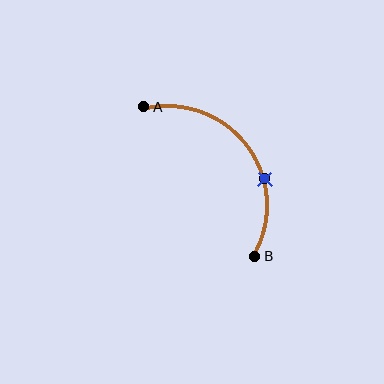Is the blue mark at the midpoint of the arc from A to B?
No. The blue mark lies on the arc but is closer to endpoint B. The arc midpoint would be at the point on the curve equidistant along the arc from both A and B.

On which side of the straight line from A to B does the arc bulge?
The arc bulges above and to the right of the straight line connecting A and B.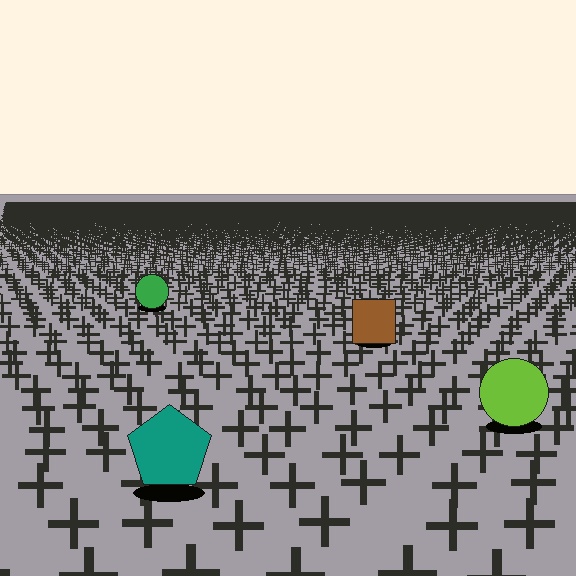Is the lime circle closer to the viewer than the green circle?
Yes. The lime circle is closer — you can tell from the texture gradient: the ground texture is coarser near it.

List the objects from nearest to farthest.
From nearest to farthest: the teal pentagon, the lime circle, the brown square, the green circle.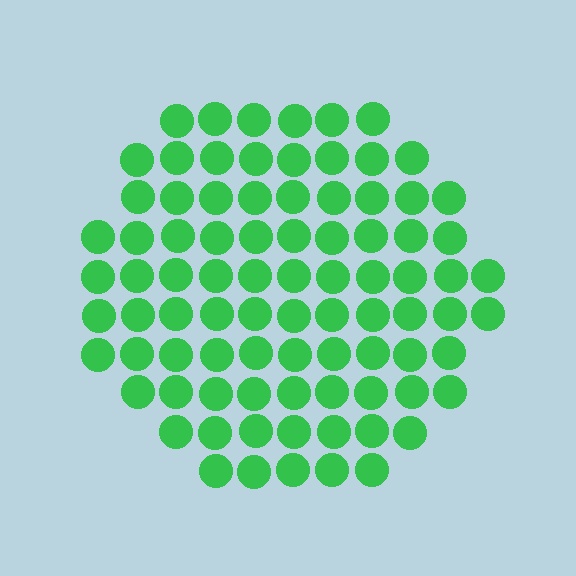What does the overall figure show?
The overall figure shows a circle.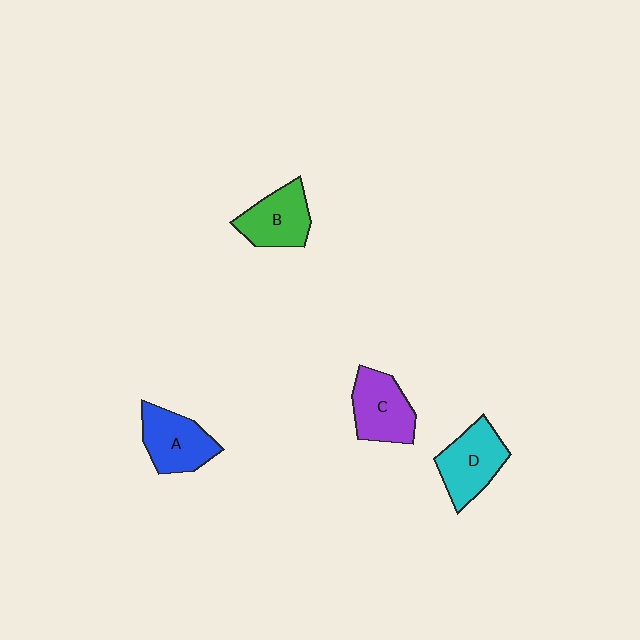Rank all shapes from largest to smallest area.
From largest to smallest: D (cyan), C (purple), A (blue), B (green).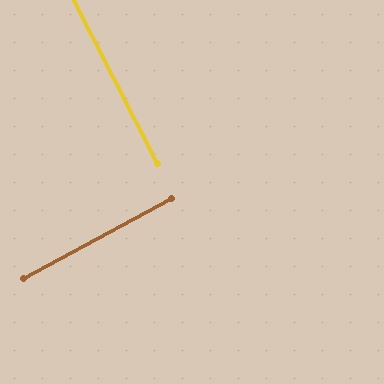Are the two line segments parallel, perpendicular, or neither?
Perpendicular — they meet at approximately 89°.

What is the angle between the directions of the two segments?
Approximately 89 degrees.